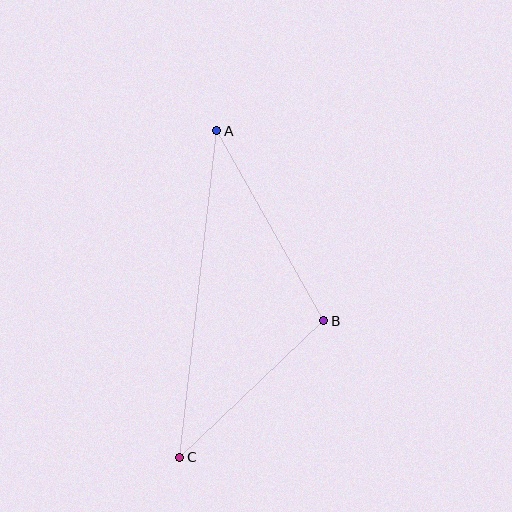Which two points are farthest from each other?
Points A and C are farthest from each other.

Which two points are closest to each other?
Points B and C are closest to each other.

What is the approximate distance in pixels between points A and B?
The distance between A and B is approximately 218 pixels.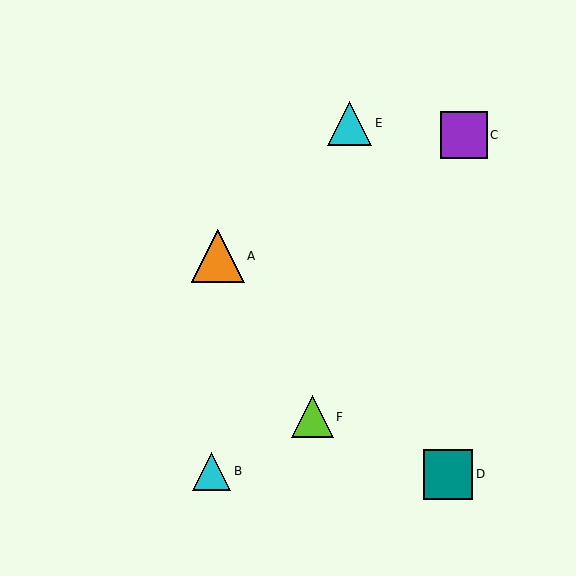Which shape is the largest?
The orange triangle (labeled A) is the largest.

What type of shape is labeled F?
Shape F is a lime triangle.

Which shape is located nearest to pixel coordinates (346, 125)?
The cyan triangle (labeled E) at (350, 123) is nearest to that location.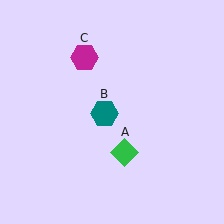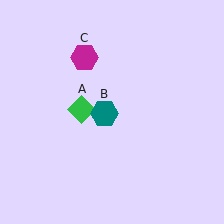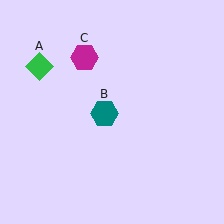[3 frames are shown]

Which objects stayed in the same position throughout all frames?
Teal hexagon (object B) and magenta hexagon (object C) remained stationary.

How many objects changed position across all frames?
1 object changed position: green diamond (object A).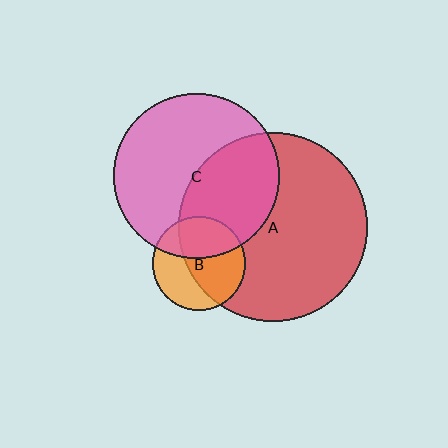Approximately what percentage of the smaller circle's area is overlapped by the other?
Approximately 40%.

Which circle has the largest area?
Circle A (red).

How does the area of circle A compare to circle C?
Approximately 1.3 times.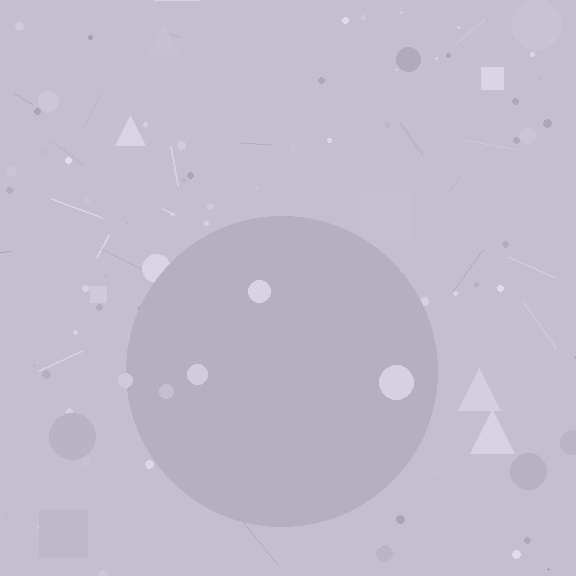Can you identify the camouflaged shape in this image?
The camouflaged shape is a circle.